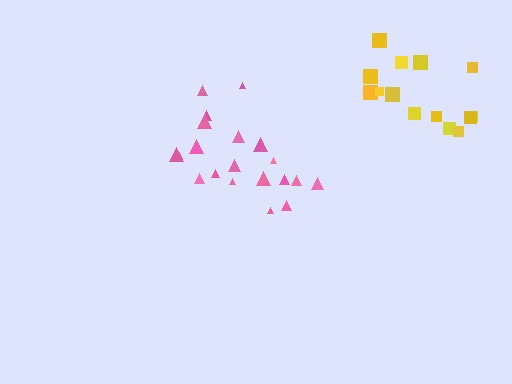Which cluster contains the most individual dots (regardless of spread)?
Pink (20).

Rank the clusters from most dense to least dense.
pink, yellow.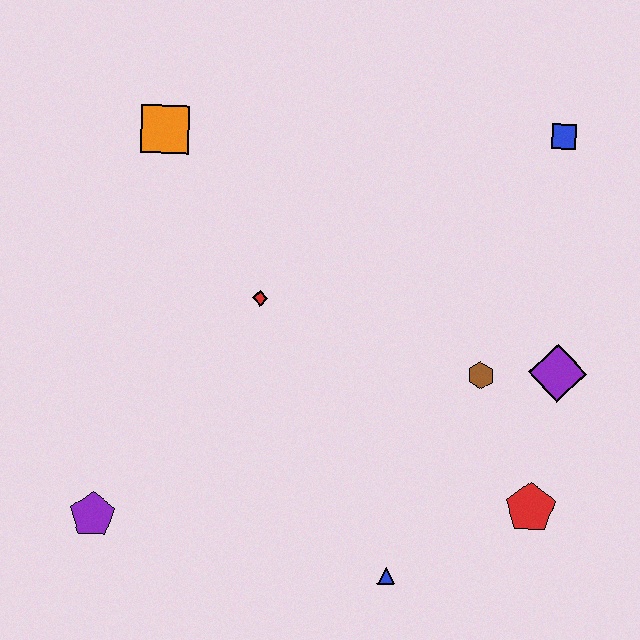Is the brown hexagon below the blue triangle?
No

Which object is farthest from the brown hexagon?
The purple pentagon is farthest from the brown hexagon.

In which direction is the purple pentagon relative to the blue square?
The purple pentagon is to the left of the blue square.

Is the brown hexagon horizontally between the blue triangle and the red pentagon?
Yes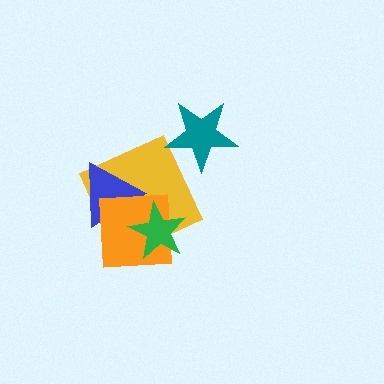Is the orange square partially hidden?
Yes, it is partially covered by another shape.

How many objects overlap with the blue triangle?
3 objects overlap with the blue triangle.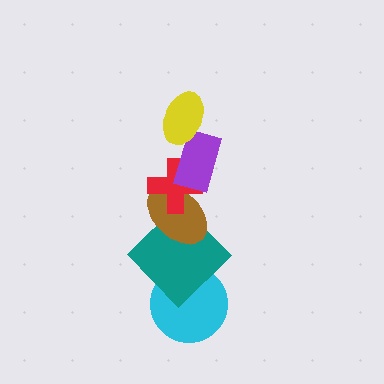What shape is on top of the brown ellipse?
The red cross is on top of the brown ellipse.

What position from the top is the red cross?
The red cross is 3rd from the top.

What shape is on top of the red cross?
The purple rectangle is on top of the red cross.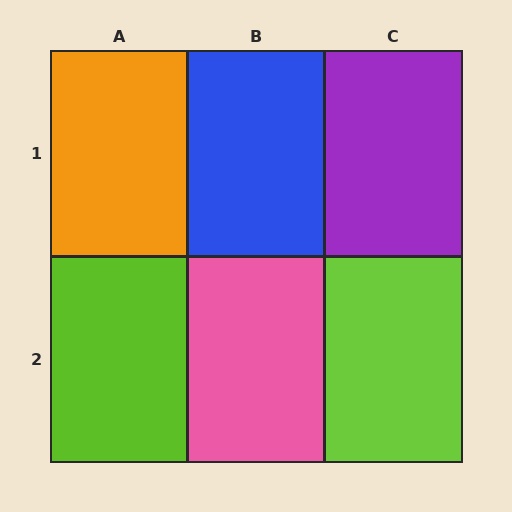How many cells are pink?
1 cell is pink.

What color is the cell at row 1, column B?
Blue.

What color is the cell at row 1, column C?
Purple.